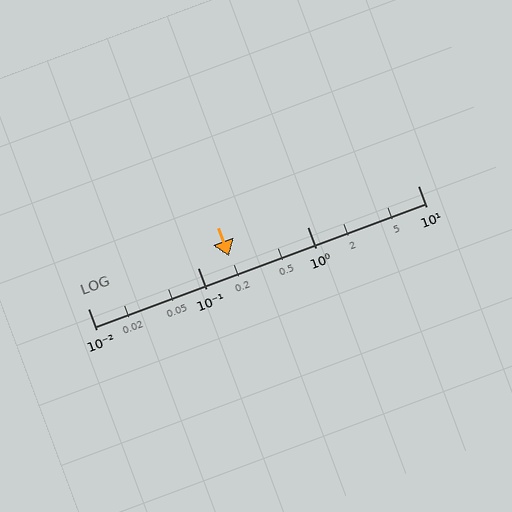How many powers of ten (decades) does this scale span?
The scale spans 3 decades, from 0.01 to 10.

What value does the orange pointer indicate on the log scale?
The pointer indicates approximately 0.19.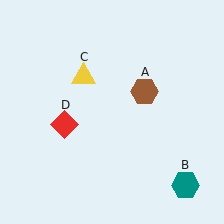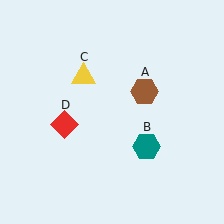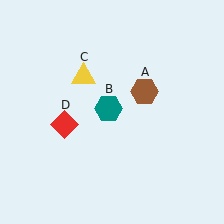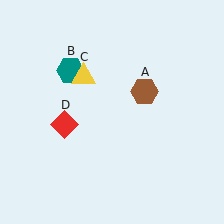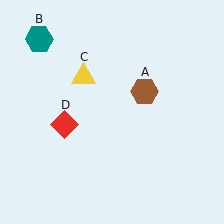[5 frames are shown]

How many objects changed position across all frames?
1 object changed position: teal hexagon (object B).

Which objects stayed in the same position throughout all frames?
Brown hexagon (object A) and yellow triangle (object C) and red diamond (object D) remained stationary.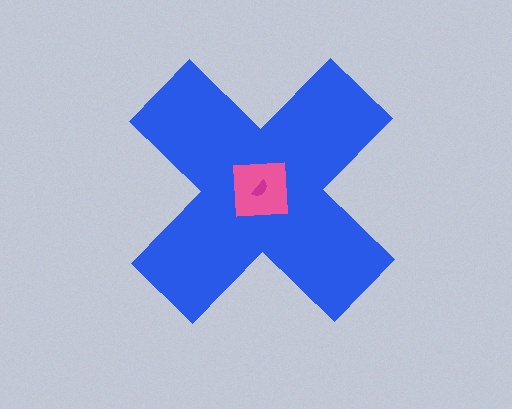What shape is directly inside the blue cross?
The pink square.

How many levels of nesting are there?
3.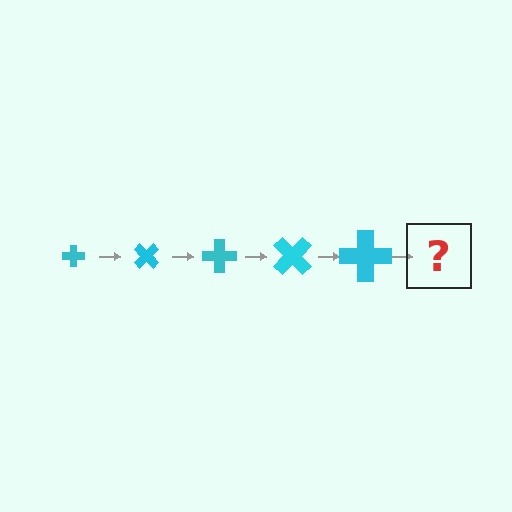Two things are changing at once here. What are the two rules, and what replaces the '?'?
The two rules are that the cross grows larger each step and it rotates 45 degrees each step. The '?' should be a cross, larger than the previous one and rotated 225 degrees from the start.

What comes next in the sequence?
The next element should be a cross, larger than the previous one and rotated 225 degrees from the start.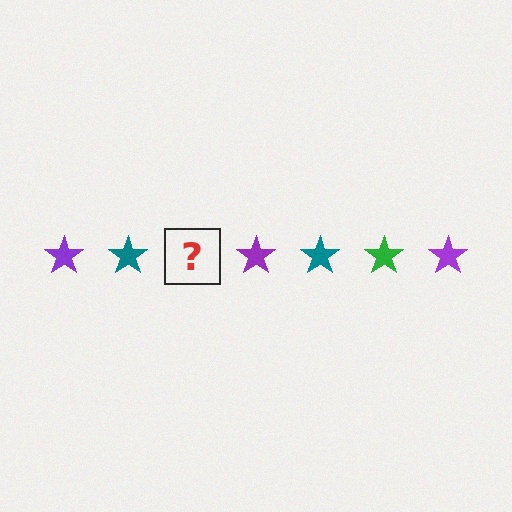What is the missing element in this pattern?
The missing element is a green star.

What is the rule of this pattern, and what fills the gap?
The rule is that the pattern cycles through purple, teal, green stars. The gap should be filled with a green star.